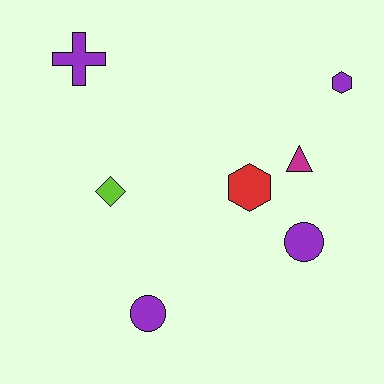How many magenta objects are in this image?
There is 1 magenta object.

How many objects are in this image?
There are 7 objects.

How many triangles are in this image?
There is 1 triangle.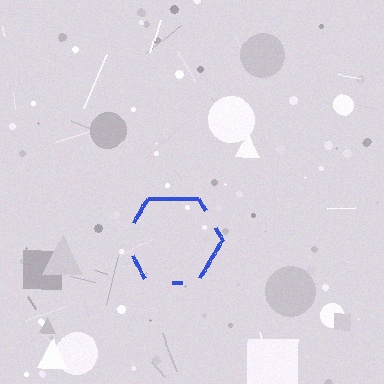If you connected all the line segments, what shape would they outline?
They would outline a hexagon.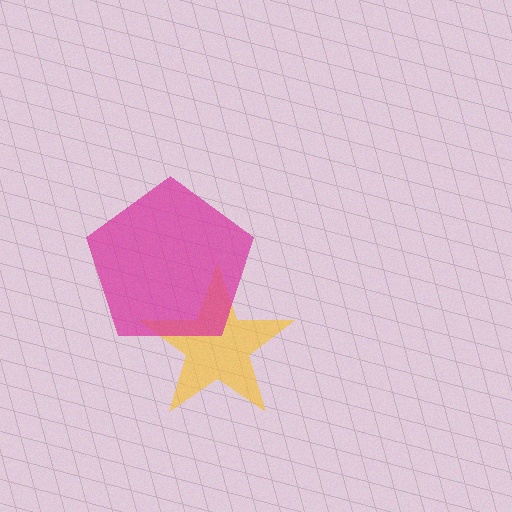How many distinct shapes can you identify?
There are 2 distinct shapes: a yellow star, a magenta pentagon.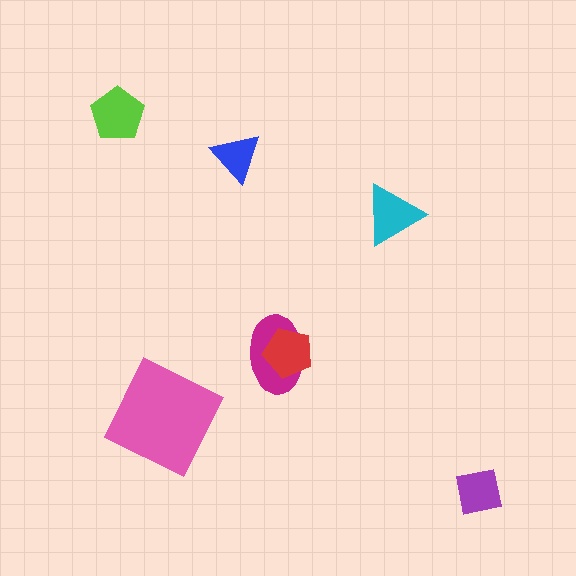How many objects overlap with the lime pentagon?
0 objects overlap with the lime pentagon.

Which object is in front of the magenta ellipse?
The red pentagon is in front of the magenta ellipse.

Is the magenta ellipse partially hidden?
Yes, it is partially covered by another shape.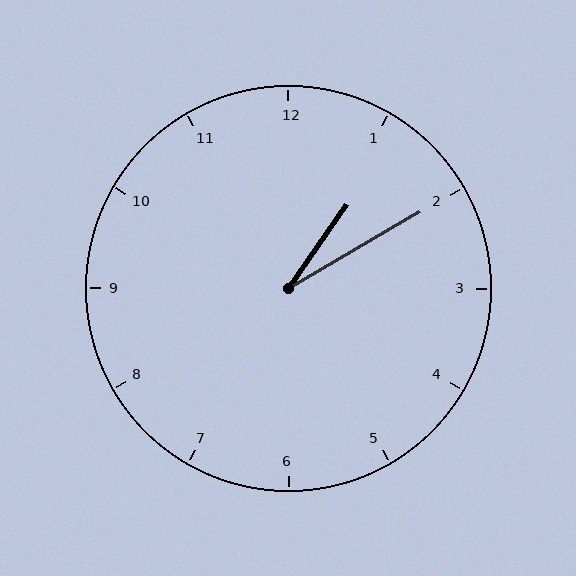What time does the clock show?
1:10.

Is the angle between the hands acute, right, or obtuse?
It is acute.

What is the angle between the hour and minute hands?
Approximately 25 degrees.